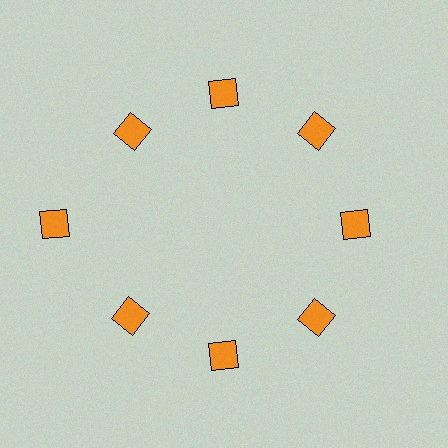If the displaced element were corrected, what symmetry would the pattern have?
It would have 8-fold rotational symmetry — the pattern would map onto itself every 45 degrees.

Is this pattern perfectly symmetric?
No. The 8 orange diamonds are arranged in a ring, but one element near the 9 o'clock position is pushed outward from the center, breaking the 8-fold rotational symmetry.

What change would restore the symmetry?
The symmetry would be restored by moving it inward, back onto the ring so that all 8 diamonds sit at equal angles and equal distance from the center.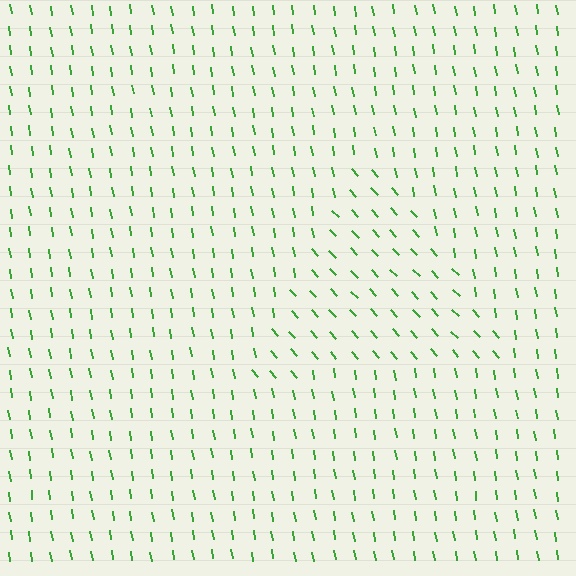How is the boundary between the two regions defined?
The boundary is defined purely by a change in line orientation (approximately 34 degrees difference). All lines are the same color and thickness.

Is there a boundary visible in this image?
Yes, there is a texture boundary formed by a change in line orientation.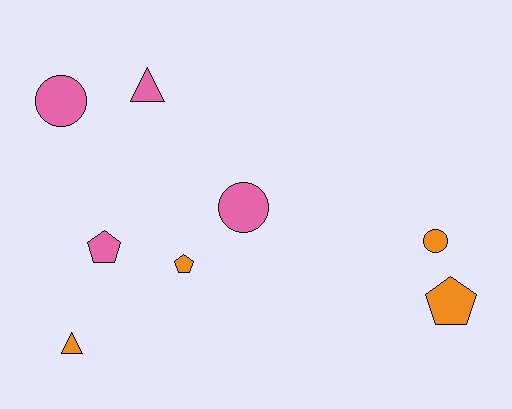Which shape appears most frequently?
Circle, with 3 objects.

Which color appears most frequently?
Orange, with 4 objects.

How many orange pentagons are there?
There are 2 orange pentagons.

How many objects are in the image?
There are 8 objects.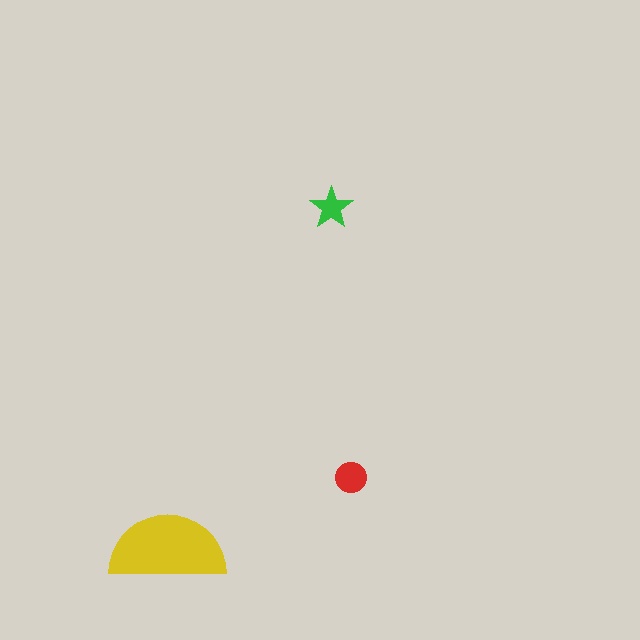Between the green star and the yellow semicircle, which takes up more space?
The yellow semicircle.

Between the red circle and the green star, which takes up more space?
The red circle.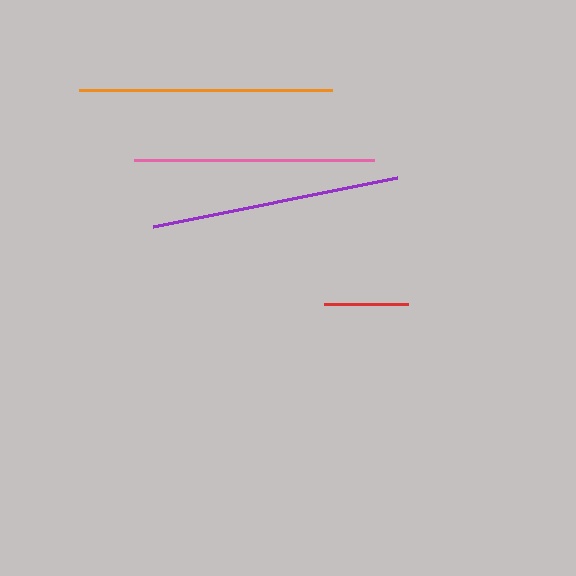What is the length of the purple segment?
The purple segment is approximately 248 pixels long.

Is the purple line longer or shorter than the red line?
The purple line is longer than the red line.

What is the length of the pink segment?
The pink segment is approximately 240 pixels long.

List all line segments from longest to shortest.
From longest to shortest: orange, purple, pink, red.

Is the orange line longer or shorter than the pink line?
The orange line is longer than the pink line.